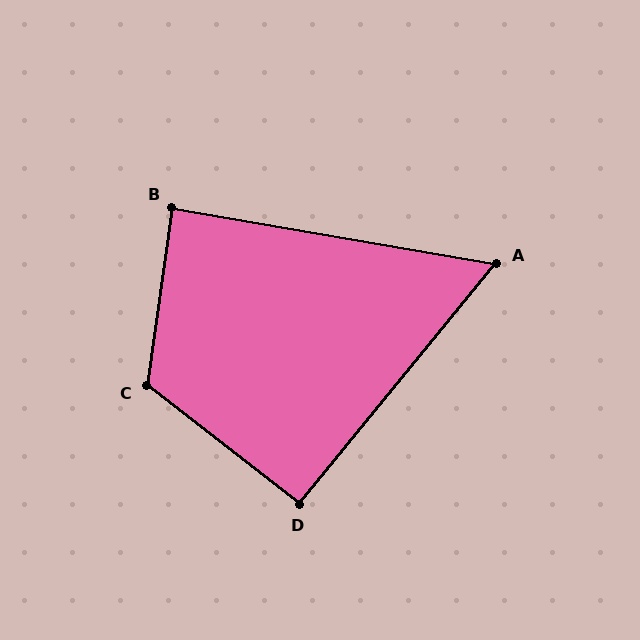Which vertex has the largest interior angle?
C, at approximately 120 degrees.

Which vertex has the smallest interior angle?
A, at approximately 60 degrees.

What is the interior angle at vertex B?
Approximately 89 degrees (approximately right).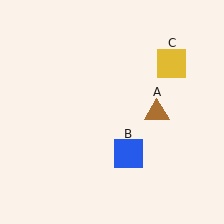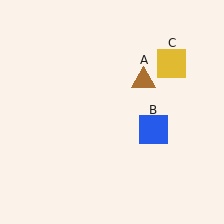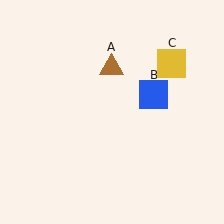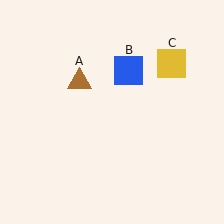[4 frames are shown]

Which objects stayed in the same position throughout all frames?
Yellow square (object C) remained stationary.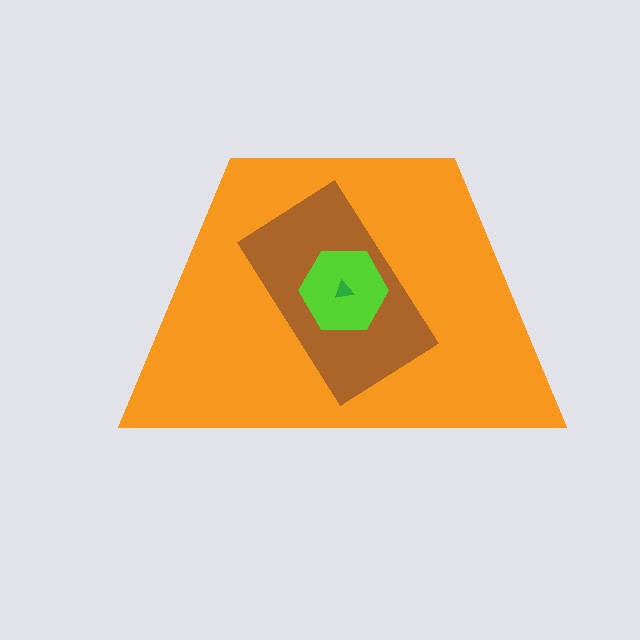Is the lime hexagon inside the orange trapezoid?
Yes.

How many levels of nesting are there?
4.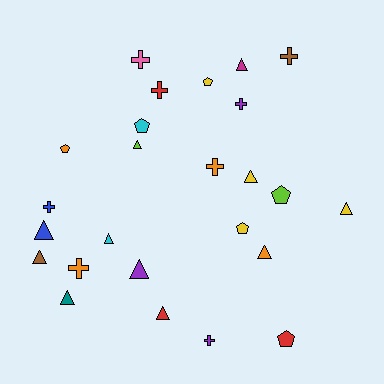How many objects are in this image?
There are 25 objects.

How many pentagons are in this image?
There are 6 pentagons.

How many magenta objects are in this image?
There is 1 magenta object.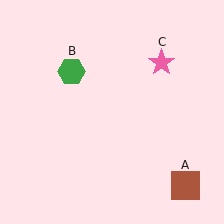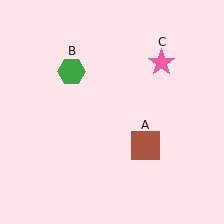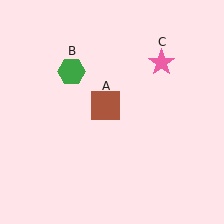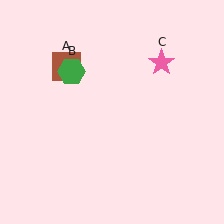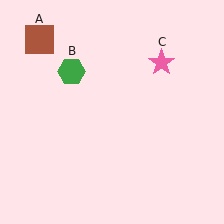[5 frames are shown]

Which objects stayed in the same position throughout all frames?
Green hexagon (object B) and pink star (object C) remained stationary.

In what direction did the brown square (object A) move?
The brown square (object A) moved up and to the left.